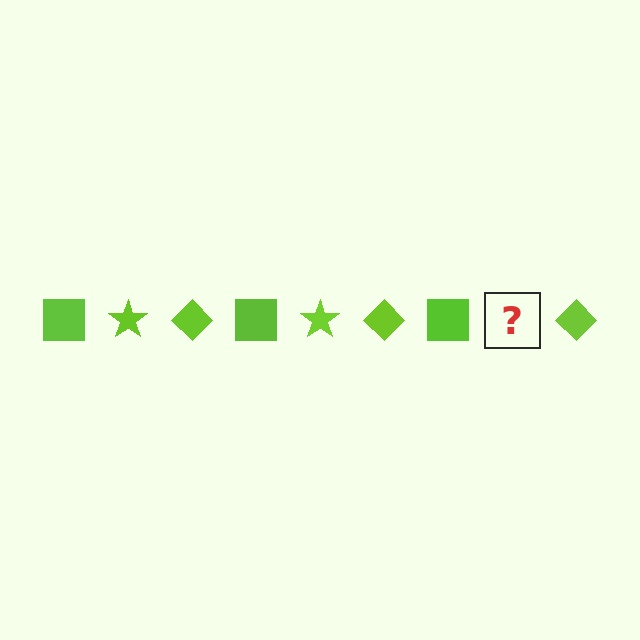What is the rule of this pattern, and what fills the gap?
The rule is that the pattern cycles through square, star, diamond shapes in lime. The gap should be filled with a lime star.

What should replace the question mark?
The question mark should be replaced with a lime star.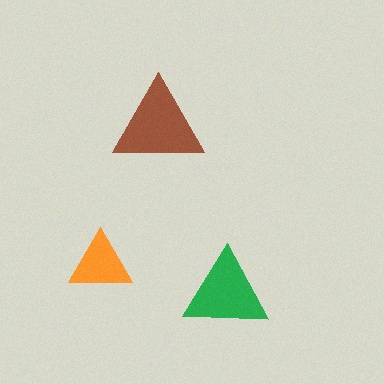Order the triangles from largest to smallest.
the brown one, the green one, the orange one.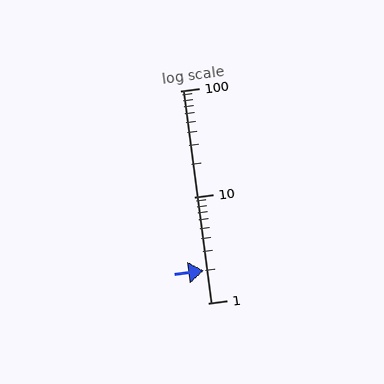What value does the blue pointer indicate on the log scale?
The pointer indicates approximately 2.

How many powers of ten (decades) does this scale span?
The scale spans 2 decades, from 1 to 100.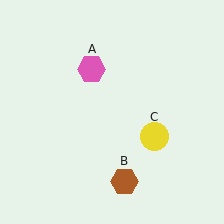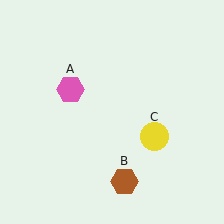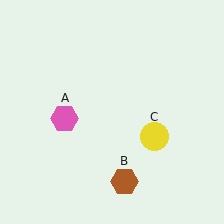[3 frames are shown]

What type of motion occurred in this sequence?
The pink hexagon (object A) rotated counterclockwise around the center of the scene.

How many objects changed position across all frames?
1 object changed position: pink hexagon (object A).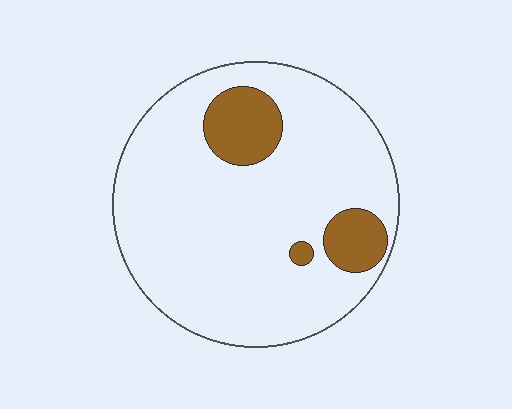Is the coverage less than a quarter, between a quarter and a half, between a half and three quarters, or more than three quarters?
Less than a quarter.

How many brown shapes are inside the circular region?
3.